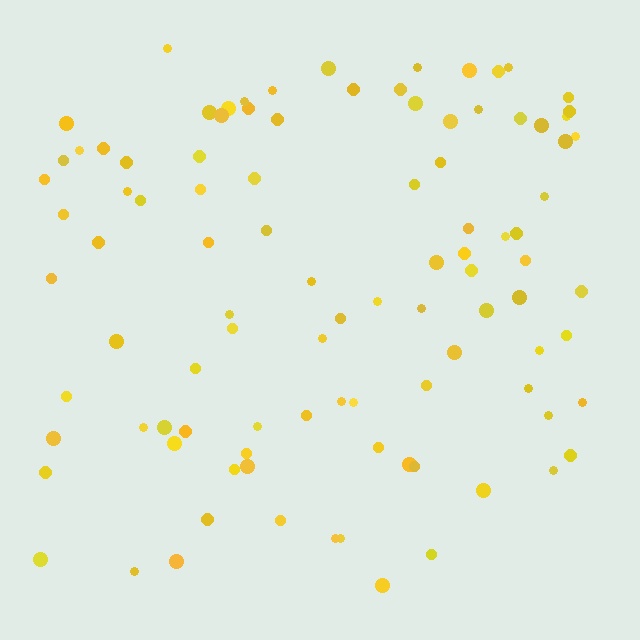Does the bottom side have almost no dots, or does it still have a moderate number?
Still a moderate number, just noticeably fewer than the top.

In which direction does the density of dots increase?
From bottom to top, with the top side densest.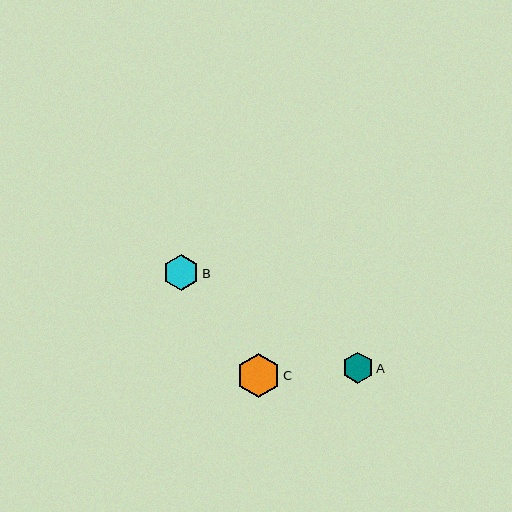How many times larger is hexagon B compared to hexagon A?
Hexagon B is approximately 1.1 times the size of hexagon A.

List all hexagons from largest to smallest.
From largest to smallest: C, B, A.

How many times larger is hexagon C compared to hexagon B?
Hexagon C is approximately 1.2 times the size of hexagon B.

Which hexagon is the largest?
Hexagon C is the largest with a size of approximately 44 pixels.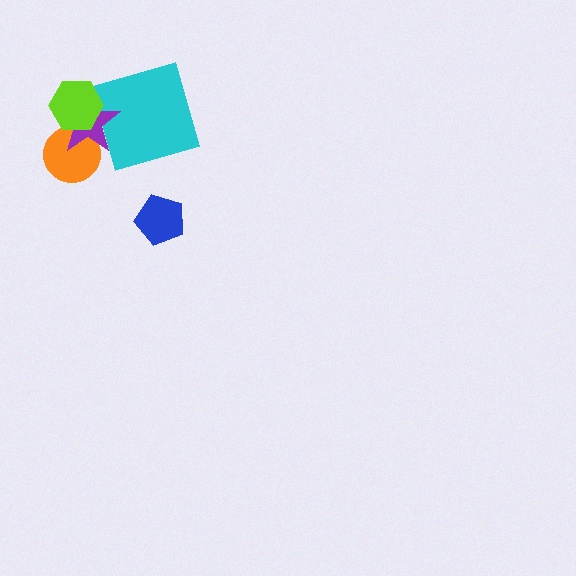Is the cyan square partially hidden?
Yes, it is partially covered by another shape.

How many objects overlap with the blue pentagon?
0 objects overlap with the blue pentagon.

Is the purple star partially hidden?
Yes, it is partially covered by another shape.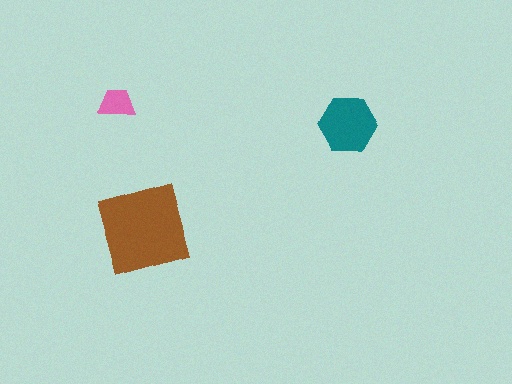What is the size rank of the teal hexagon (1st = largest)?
2nd.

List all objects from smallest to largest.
The pink trapezoid, the teal hexagon, the brown diamond.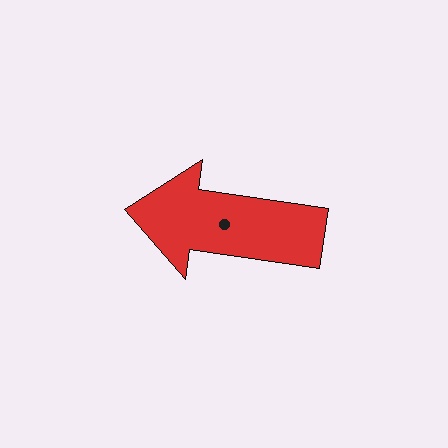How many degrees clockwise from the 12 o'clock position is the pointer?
Approximately 278 degrees.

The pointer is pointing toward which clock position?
Roughly 9 o'clock.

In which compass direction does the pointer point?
West.